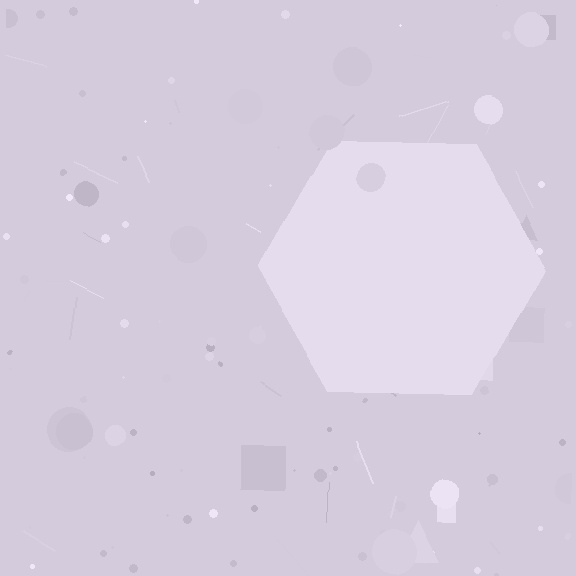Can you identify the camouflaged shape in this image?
The camouflaged shape is a hexagon.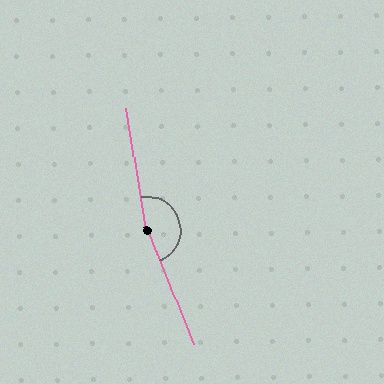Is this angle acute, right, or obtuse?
It is obtuse.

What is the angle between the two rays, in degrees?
Approximately 167 degrees.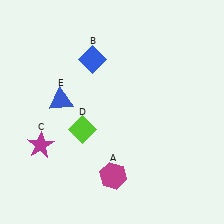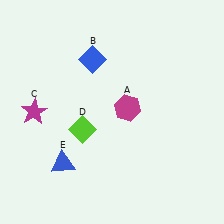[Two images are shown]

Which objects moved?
The objects that moved are: the magenta hexagon (A), the magenta star (C), the blue triangle (E).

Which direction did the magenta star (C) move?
The magenta star (C) moved up.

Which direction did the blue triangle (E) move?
The blue triangle (E) moved down.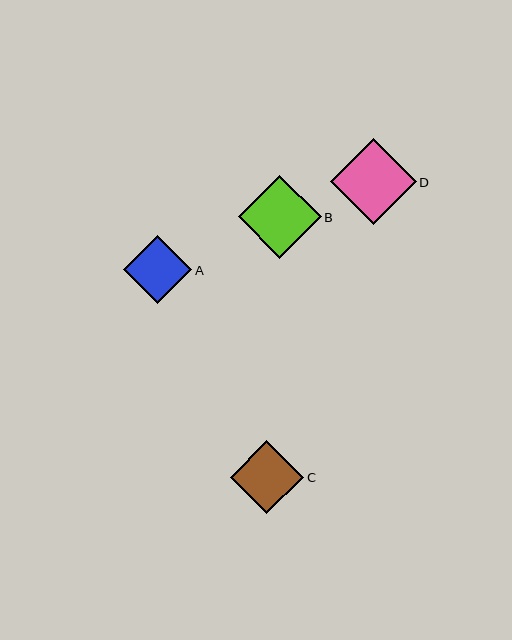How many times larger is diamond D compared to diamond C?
Diamond D is approximately 1.2 times the size of diamond C.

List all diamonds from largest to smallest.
From largest to smallest: D, B, C, A.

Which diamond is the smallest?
Diamond A is the smallest with a size of approximately 68 pixels.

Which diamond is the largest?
Diamond D is the largest with a size of approximately 86 pixels.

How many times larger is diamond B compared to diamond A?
Diamond B is approximately 1.2 times the size of diamond A.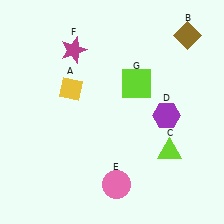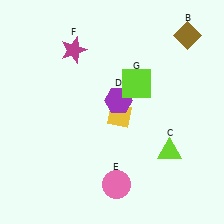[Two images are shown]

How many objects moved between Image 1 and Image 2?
2 objects moved between the two images.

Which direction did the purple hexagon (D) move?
The purple hexagon (D) moved left.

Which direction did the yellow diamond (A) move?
The yellow diamond (A) moved right.